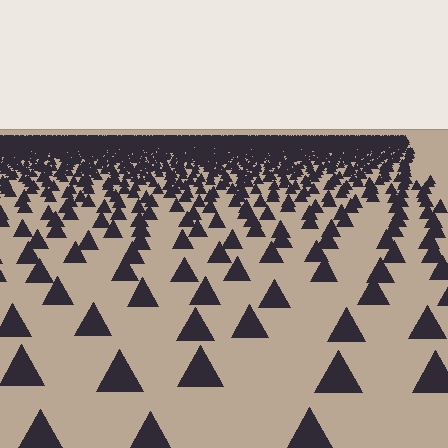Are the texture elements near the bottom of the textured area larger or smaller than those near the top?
Larger. Near the bottom, elements are closer to the viewer and appear at a bigger on-screen size.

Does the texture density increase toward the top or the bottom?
Density increases toward the top.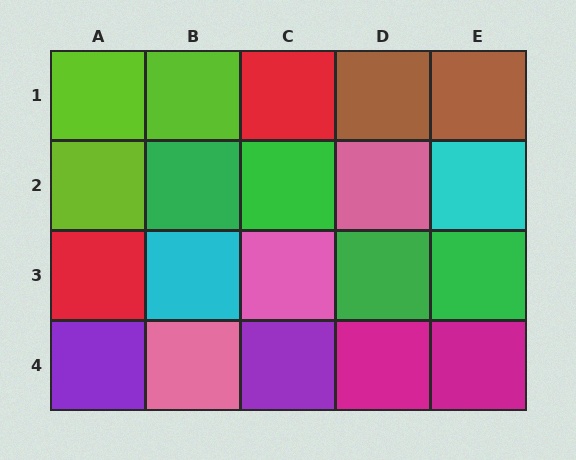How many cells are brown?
2 cells are brown.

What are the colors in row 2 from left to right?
Lime, green, green, pink, cyan.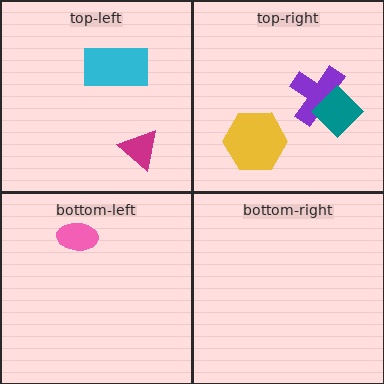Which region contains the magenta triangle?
The top-left region.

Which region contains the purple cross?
The top-right region.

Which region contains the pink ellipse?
The bottom-left region.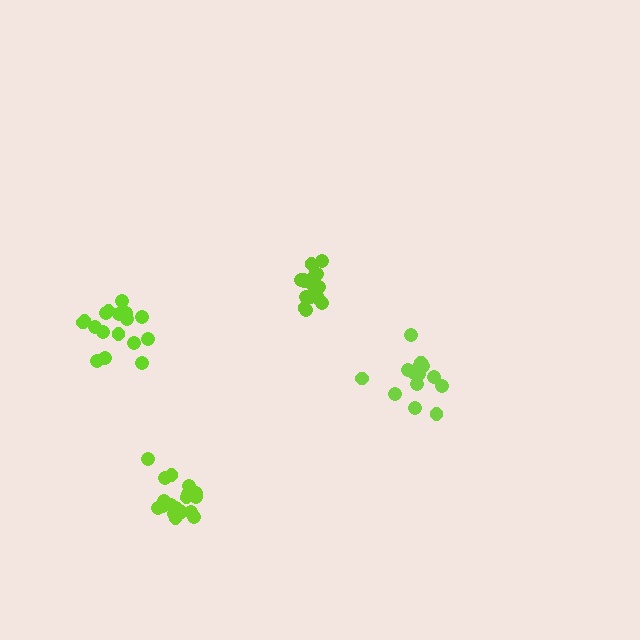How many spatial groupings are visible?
There are 4 spatial groupings.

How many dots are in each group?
Group 1: 14 dots, Group 2: 19 dots, Group 3: 15 dots, Group 4: 17 dots (65 total).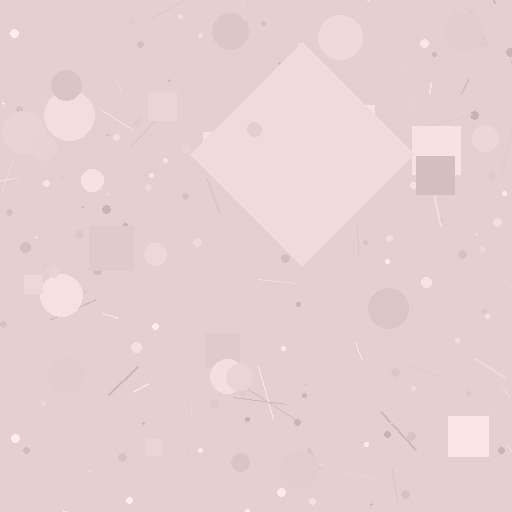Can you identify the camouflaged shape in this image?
The camouflaged shape is a diamond.